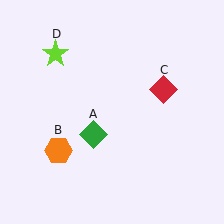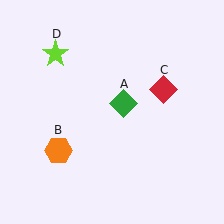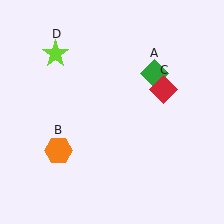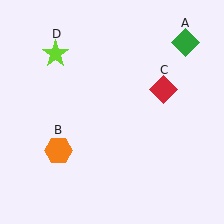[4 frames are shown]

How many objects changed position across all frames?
1 object changed position: green diamond (object A).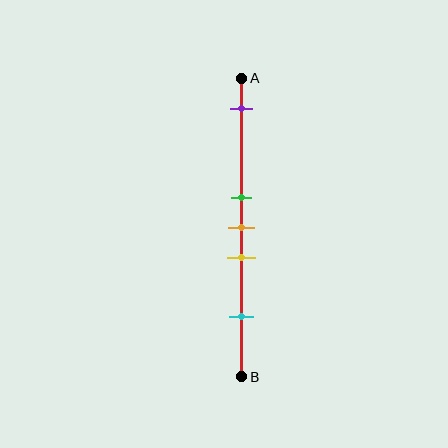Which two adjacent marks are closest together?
The green and orange marks are the closest adjacent pair.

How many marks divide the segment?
There are 5 marks dividing the segment.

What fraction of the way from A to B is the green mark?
The green mark is approximately 40% (0.4) of the way from A to B.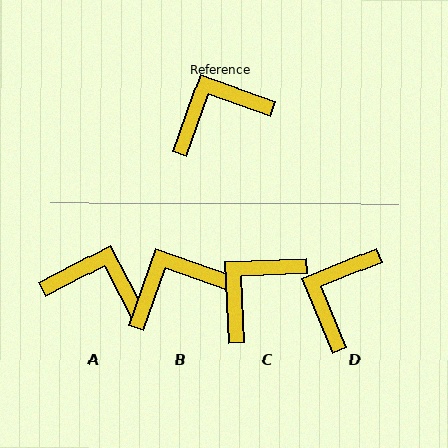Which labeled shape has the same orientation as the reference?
B.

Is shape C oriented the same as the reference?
No, it is off by about 22 degrees.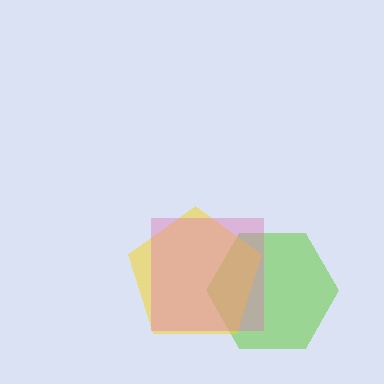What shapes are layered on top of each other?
The layered shapes are: a lime hexagon, a yellow pentagon, a pink square.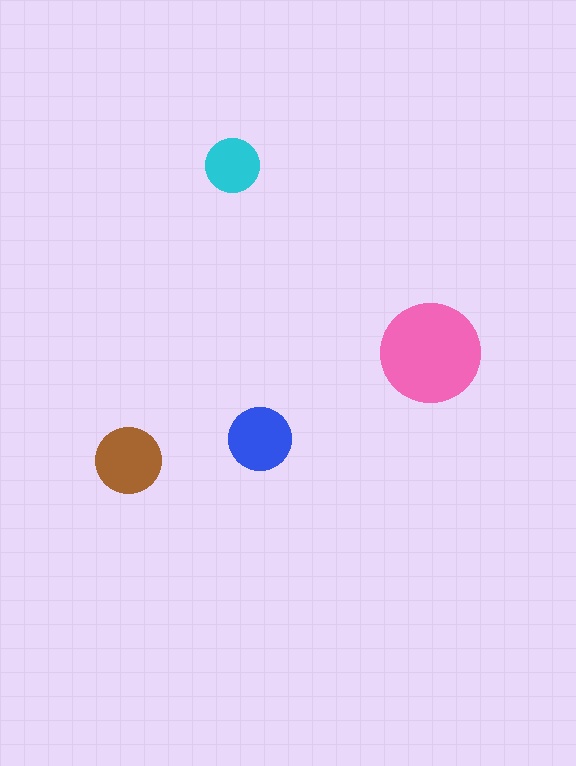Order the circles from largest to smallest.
the pink one, the brown one, the blue one, the cyan one.